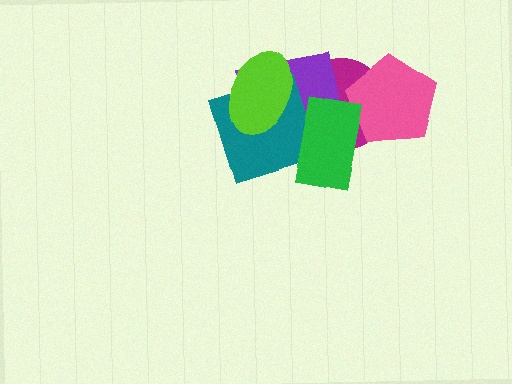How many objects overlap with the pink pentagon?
2 objects overlap with the pink pentagon.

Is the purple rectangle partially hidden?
Yes, it is partially covered by another shape.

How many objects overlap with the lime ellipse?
2 objects overlap with the lime ellipse.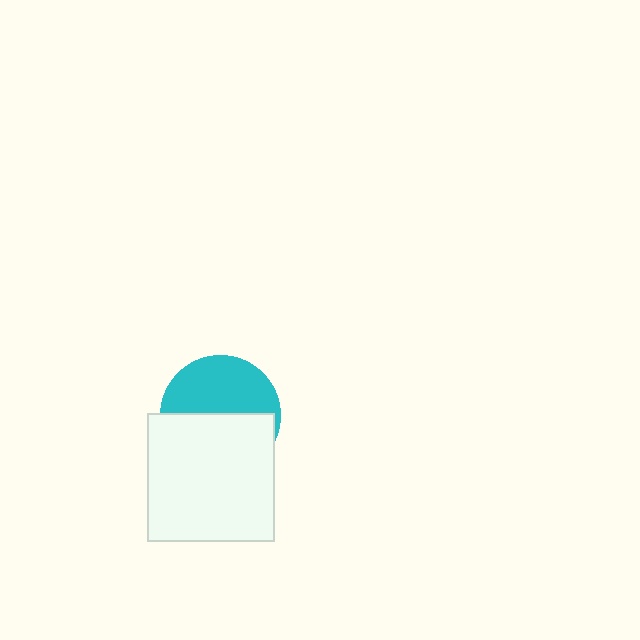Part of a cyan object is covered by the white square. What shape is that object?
It is a circle.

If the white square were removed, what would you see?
You would see the complete cyan circle.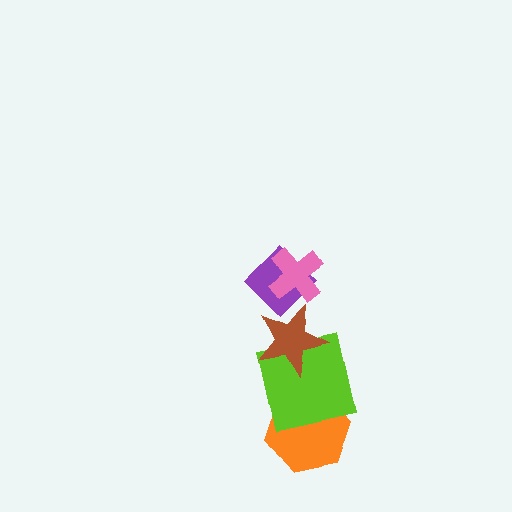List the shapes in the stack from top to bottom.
From top to bottom: the pink cross, the purple diamond, the brown star, the lime square, the orange hexagon.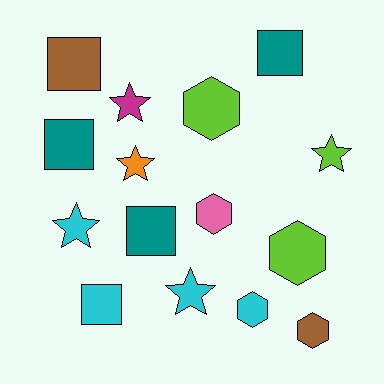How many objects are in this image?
There are 15 objects.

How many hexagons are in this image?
There are 5 hexagons.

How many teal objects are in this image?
There are 3 teal objects.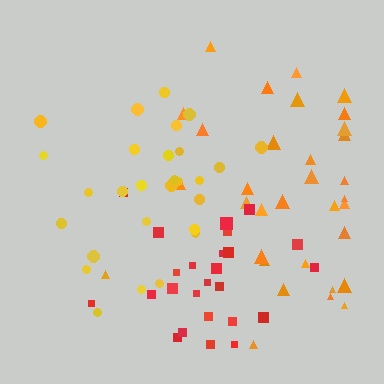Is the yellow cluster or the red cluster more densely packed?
Yellow.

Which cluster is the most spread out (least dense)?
Orange.